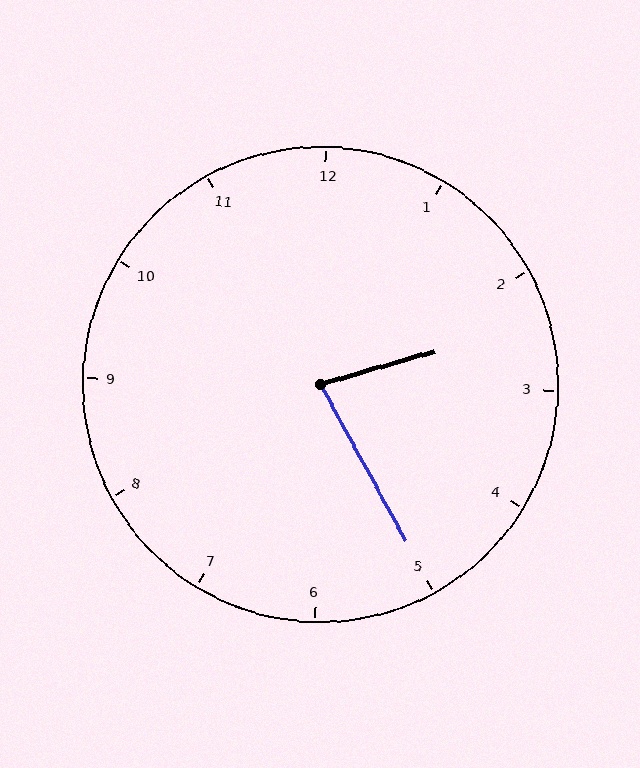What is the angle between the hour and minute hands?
Approximately 78 degrees.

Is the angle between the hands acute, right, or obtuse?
It is acute.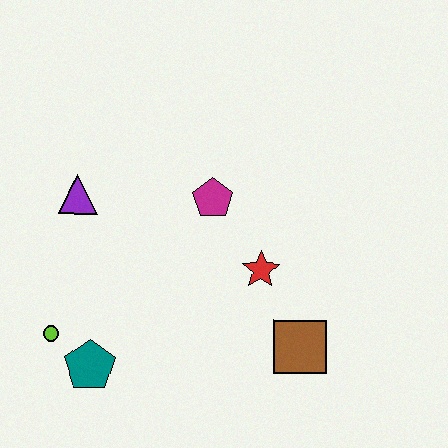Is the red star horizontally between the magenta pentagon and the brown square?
Yes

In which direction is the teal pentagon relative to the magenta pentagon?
The teal pentagon is below the magenta pentagon.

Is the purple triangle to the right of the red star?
No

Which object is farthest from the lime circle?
The brown square is farthest from the lime circle.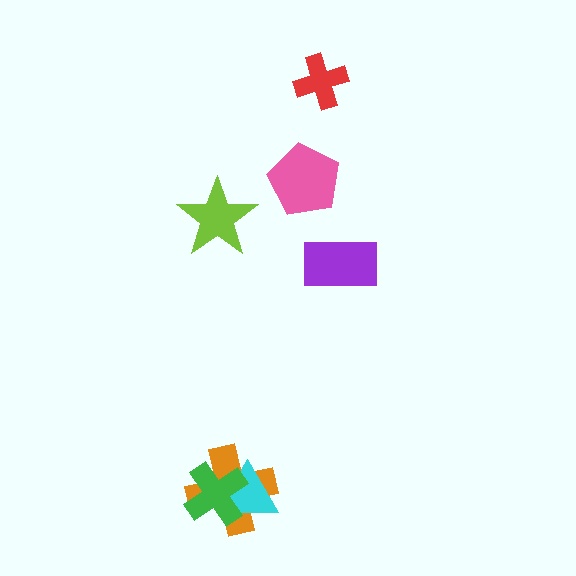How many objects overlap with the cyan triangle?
2 objects overlap with the cyan triangle.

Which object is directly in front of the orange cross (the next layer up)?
The cyan triangle is directly in front of the orange cross.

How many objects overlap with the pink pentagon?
0 objects overlap with the pink pentagon.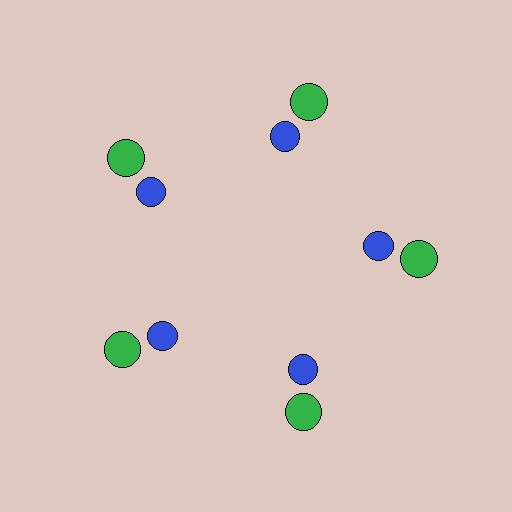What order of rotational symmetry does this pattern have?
This pattern has 5-fold rotational symmetry.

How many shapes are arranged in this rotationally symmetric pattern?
There are 10 shapes, arranged in 5 groups of 2.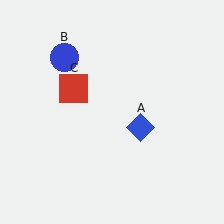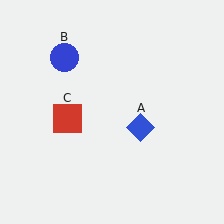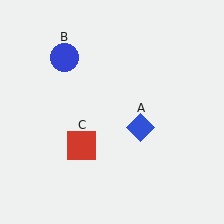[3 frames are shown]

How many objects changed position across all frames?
1 object changed position: red square (object C).